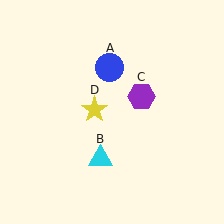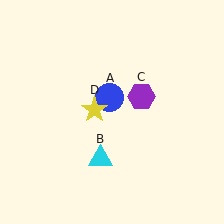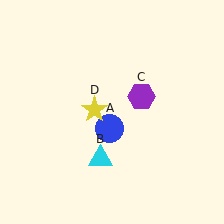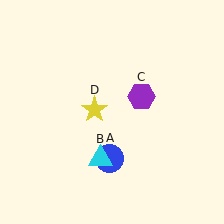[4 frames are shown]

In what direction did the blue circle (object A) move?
The blue circle (object A) moved down.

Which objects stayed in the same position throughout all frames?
Cyan triangle (object B) and purple hexagon (object C) and yellow star (object D) remained stationary.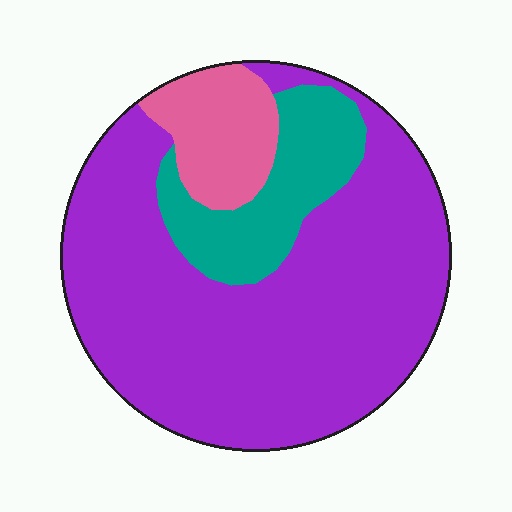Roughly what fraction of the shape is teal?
Teal takes up less than a quarter of the shape.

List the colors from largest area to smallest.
From largest to smallest: purple, teal, pink.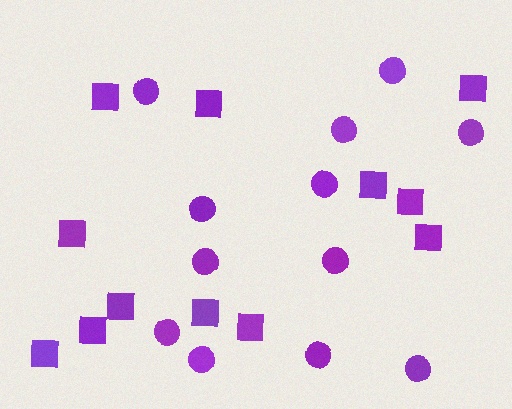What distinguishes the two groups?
There are 2 groups: one group of squares (12) and one group of circles (12).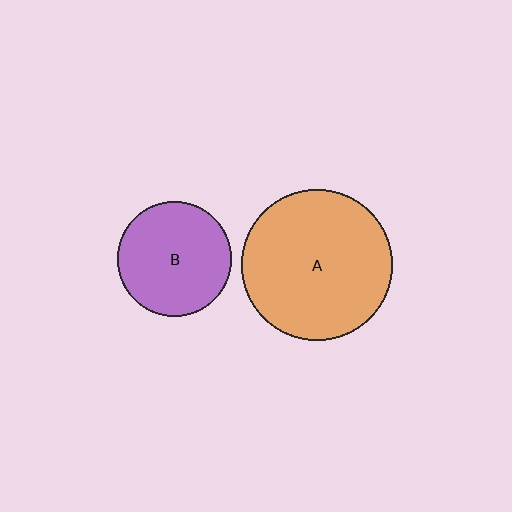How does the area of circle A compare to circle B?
Approximately 1.7 times.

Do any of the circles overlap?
No, none of the circles overlap.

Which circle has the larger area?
Circle A (orange).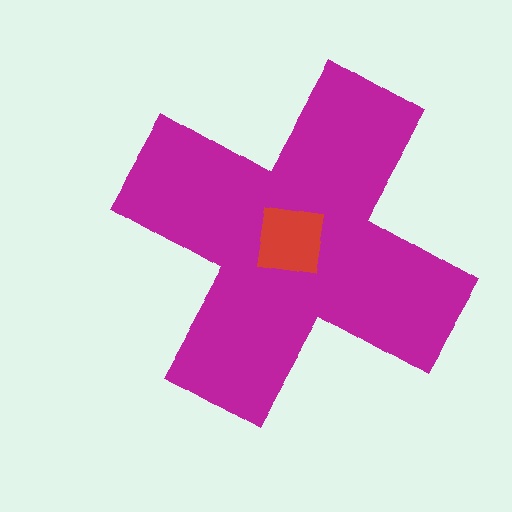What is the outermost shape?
The magenta cross.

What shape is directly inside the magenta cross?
The red square.